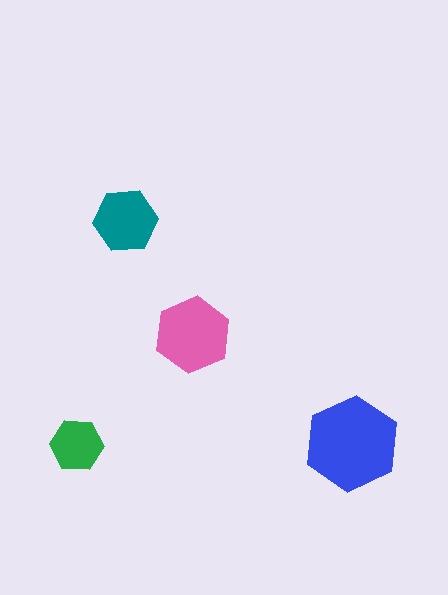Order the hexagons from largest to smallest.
the blue one, the pink one, the teal one, the green one.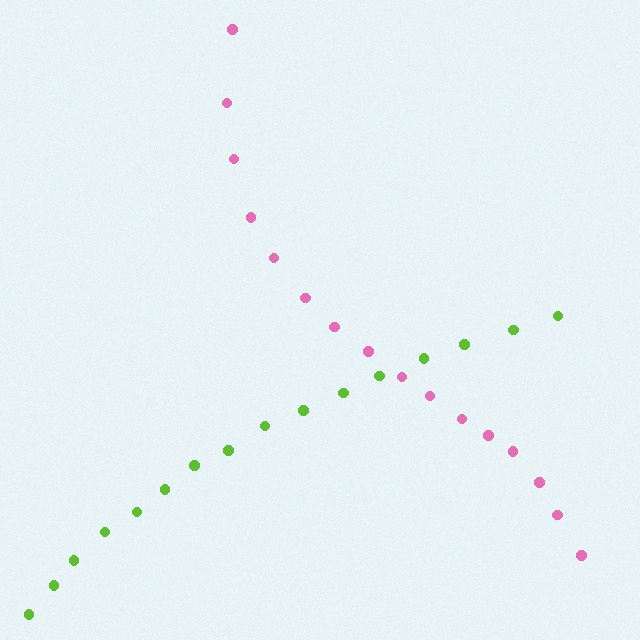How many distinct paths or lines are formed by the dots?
There are 2 distinct paths.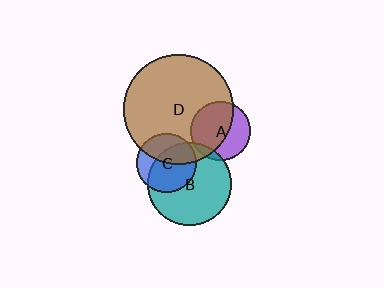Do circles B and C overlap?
Yes.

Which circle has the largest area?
Circle D (brown).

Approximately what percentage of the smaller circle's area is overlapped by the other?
Approximately 65%.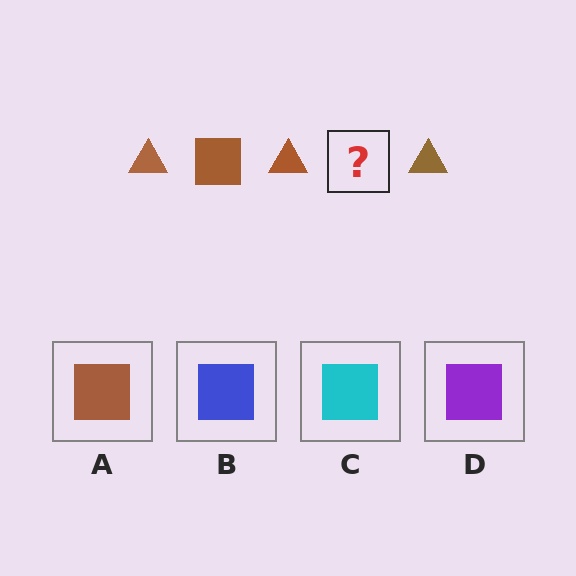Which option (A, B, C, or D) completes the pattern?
A.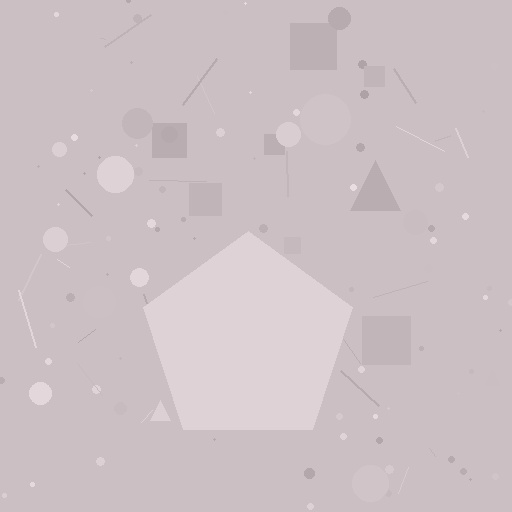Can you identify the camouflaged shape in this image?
The camouflaged shape is a pentagon.